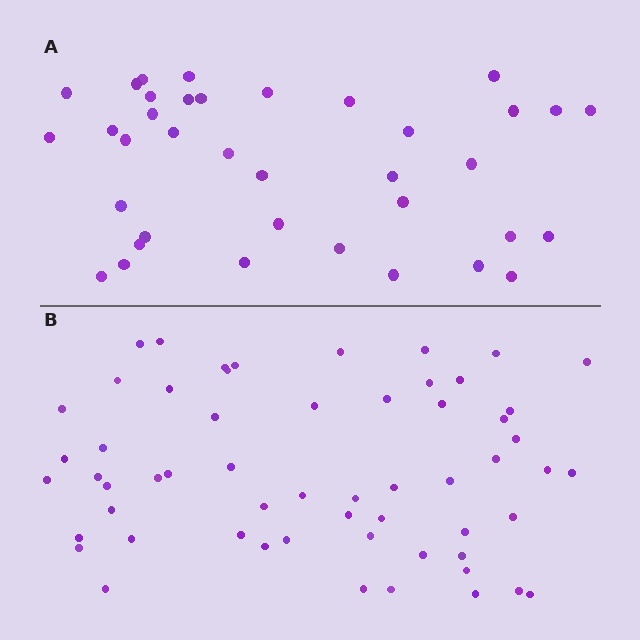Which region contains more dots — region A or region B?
Region B (the bottom region) has more dots.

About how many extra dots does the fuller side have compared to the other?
Region B has approximately 20 more dots than region A.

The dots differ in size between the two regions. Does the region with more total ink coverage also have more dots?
No. Region A has more total ink coverage because its dots are larger, but region B actually contains more individual dots. Total area can be misleading — the number of items is what matters here.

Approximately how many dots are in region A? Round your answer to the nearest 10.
About 40 dots. (The exact count is 37, which rounds to 40.)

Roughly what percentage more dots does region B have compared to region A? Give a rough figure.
About 55% more.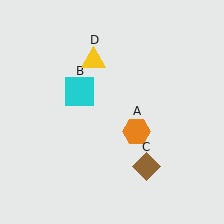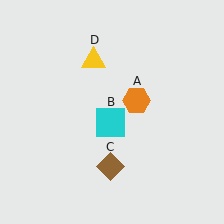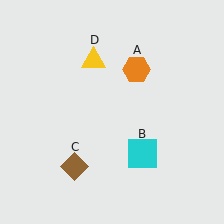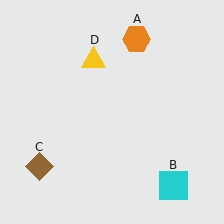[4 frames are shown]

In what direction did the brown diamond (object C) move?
The brown diamond (object C) moved left.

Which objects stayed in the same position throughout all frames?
Yellow triangle (object D) remained stationary.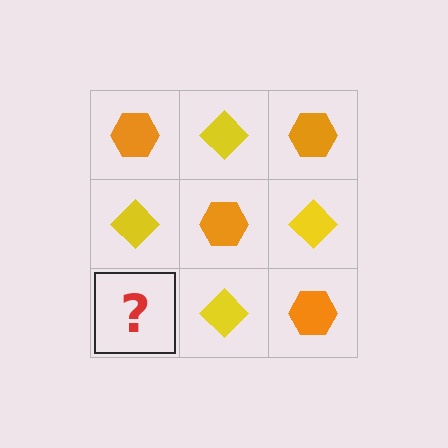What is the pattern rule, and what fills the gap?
The rule is that it alternates orange hexagon and yellow diamond in a checkerboard pattern. The gap should be filled with an orange hexagon.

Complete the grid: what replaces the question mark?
The question mark should be replaced with an orange hexagon.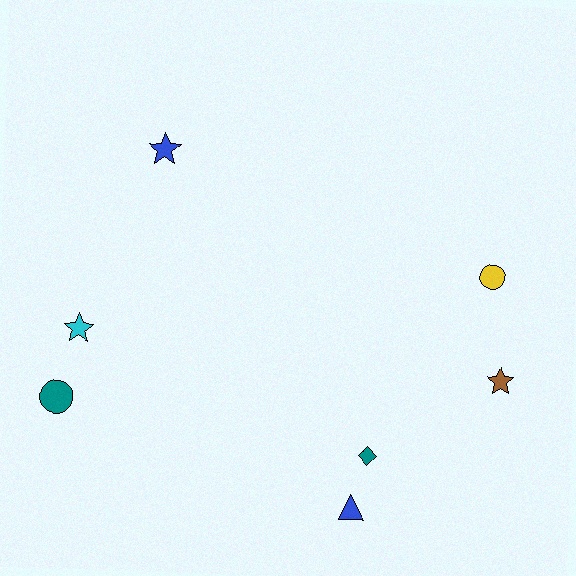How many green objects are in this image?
There are no green objects.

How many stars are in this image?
There are 3 stars.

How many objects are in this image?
There are 7 objects.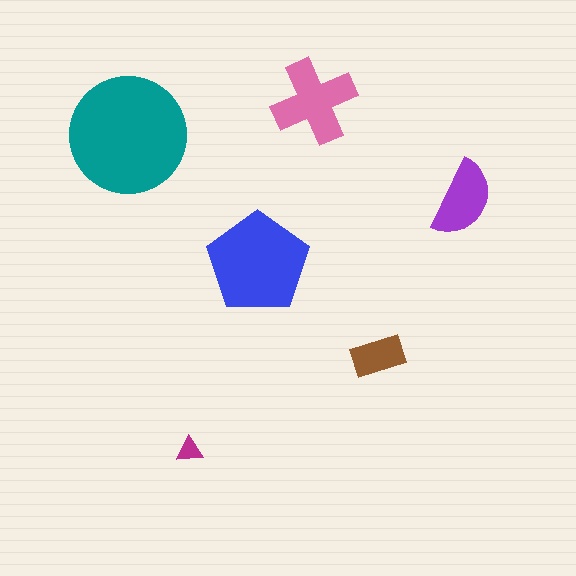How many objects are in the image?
There are 6 objects in the image.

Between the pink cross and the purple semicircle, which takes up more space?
The pink cross.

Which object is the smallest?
The magenta triangle.